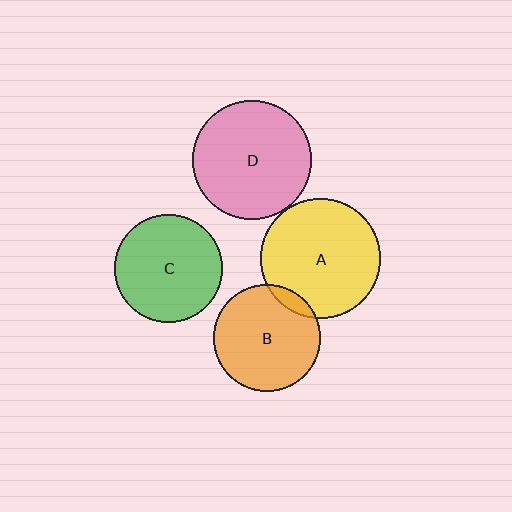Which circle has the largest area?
Circle A (yellow).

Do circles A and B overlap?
Yes.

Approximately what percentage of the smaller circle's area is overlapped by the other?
Approximately 10%.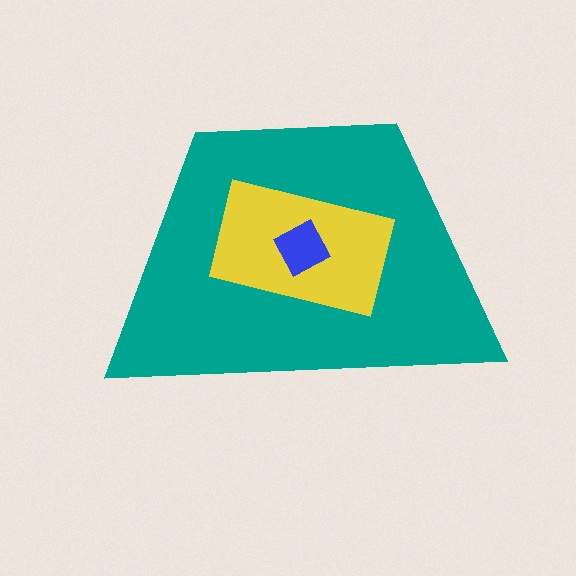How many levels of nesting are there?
3.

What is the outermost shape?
The teal trapezoid.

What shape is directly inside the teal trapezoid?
The yellow rectangle.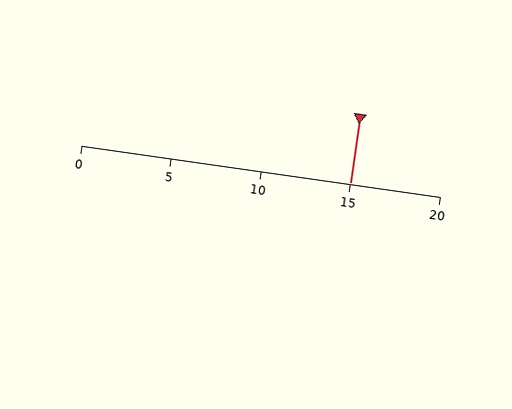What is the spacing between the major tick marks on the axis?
The major ticks are spaced 5 apart.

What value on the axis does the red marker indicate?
The marker indicates approximately 15.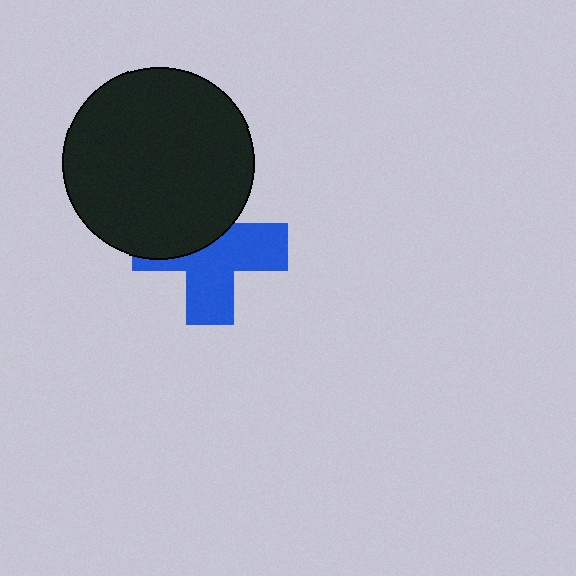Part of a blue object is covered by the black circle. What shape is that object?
It is a cross.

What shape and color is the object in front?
The object in front is a black circle.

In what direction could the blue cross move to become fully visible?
The blue cross could move down. That would shift it out from behind the black circle entirely.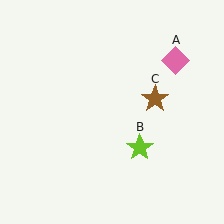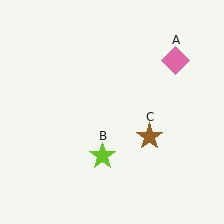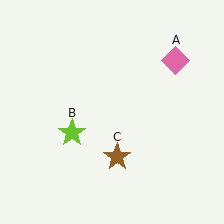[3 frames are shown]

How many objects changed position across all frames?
2 objects changed position: lime star (object B), brown star (object C).